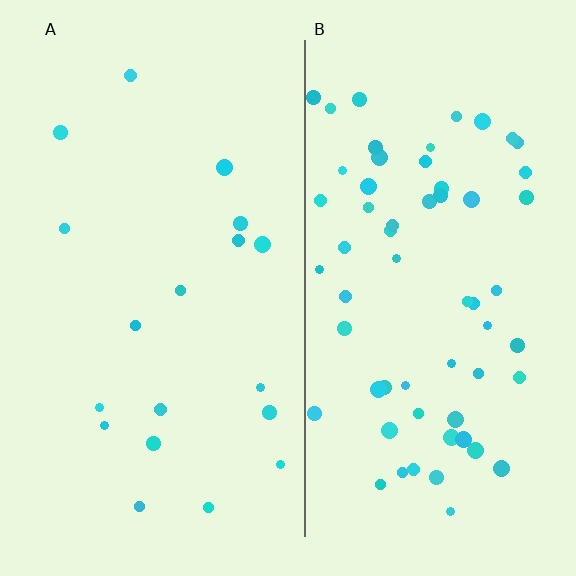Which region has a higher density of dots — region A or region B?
B (the right).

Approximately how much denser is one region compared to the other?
Approximately 3.4× — region B over region A.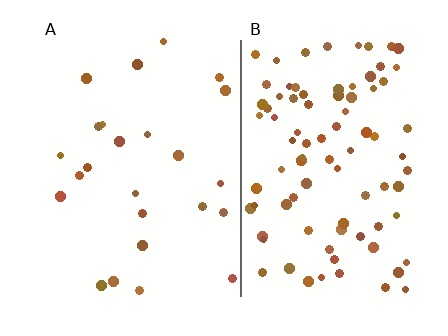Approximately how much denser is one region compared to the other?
Approximately 3.7× — region B over region A.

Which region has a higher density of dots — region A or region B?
B (the right).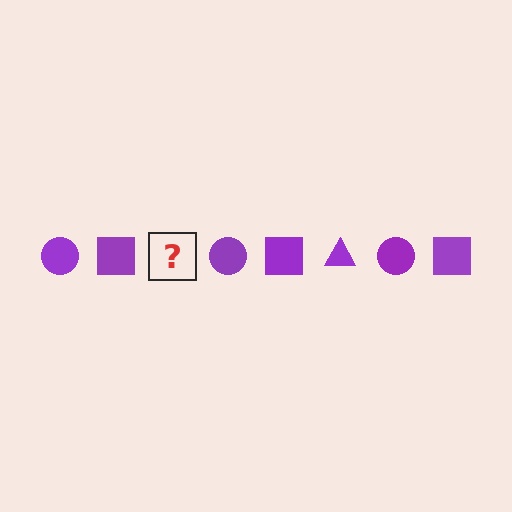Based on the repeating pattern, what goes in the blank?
The blank should be a purple triangle.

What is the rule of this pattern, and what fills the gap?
The rule is that the pattern cycles through circle, square, triangle shapes in purple. The gap should be filled with a purple triangle.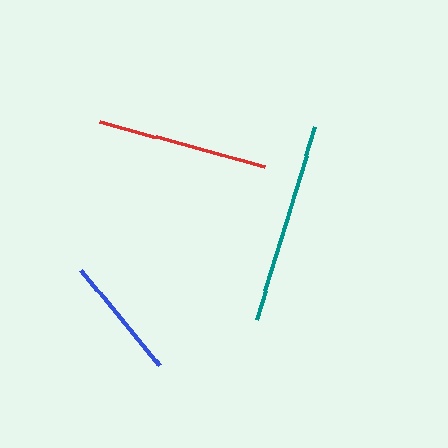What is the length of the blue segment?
The blue segment is approximately 124 pixels long.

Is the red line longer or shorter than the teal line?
The teal line is longer than the red line.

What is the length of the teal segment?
The teal segment is approximately 201 pixels long.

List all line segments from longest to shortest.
From longest to shortest: teal, red, blue.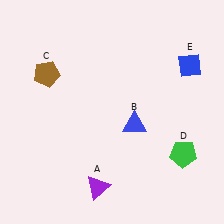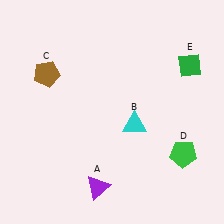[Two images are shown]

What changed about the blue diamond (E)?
In Image 1, E is blue. In Image 2, it changed to green.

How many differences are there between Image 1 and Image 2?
There are 2 differences between the two images.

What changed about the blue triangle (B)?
In Image 1, B is blue. In Image 2, it changed to cyan.